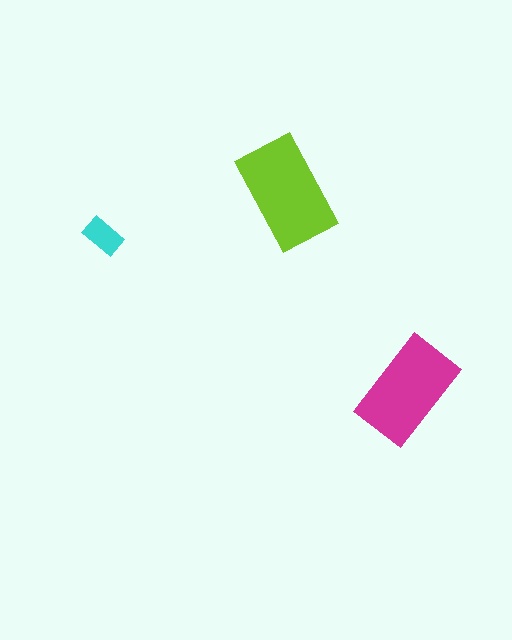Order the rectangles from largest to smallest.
the lime one, the magenta one, the cyan one.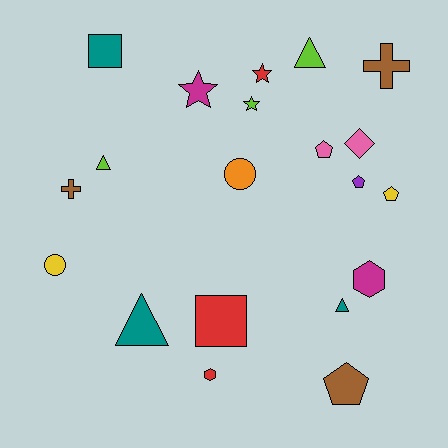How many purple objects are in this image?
There is 1 purple object.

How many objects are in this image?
There are 20 objects.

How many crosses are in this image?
There are 2 crosses.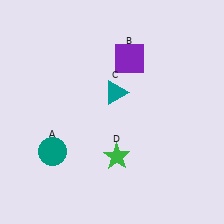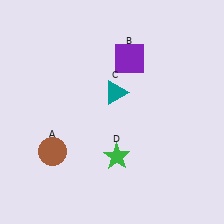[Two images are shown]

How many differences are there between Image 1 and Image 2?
There is 1 difference between the two images.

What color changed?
The circle (A) changed from teal in Image 1 to brown in Image 2.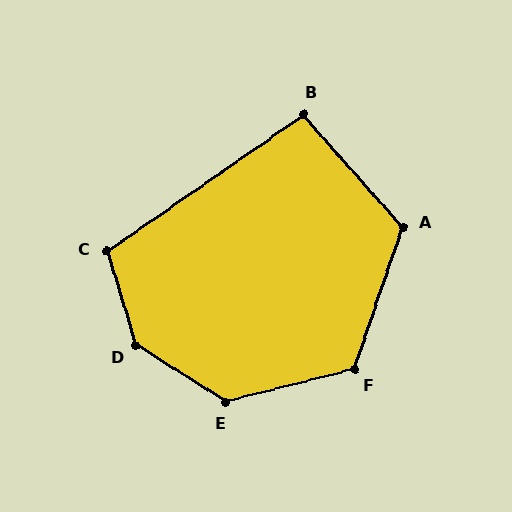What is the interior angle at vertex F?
Approximately 124 degrees (obtuse).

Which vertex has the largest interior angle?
D, at approximately 140 degrees.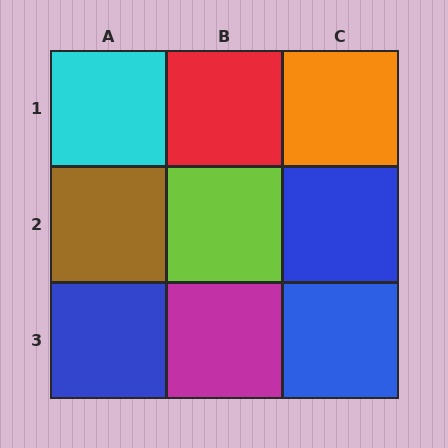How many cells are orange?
1 cell is orange.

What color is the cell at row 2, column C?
Blue.